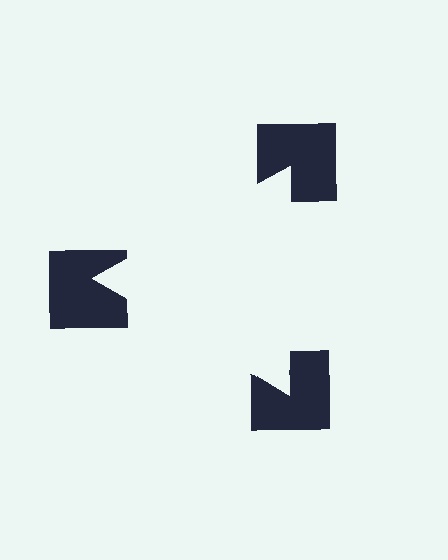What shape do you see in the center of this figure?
An illusory triangle — its edges are inferred from the aligned wedge cuts in the notched squares, not physically drawn.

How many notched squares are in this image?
There are 3 — one at each vertex of the illusory triangle.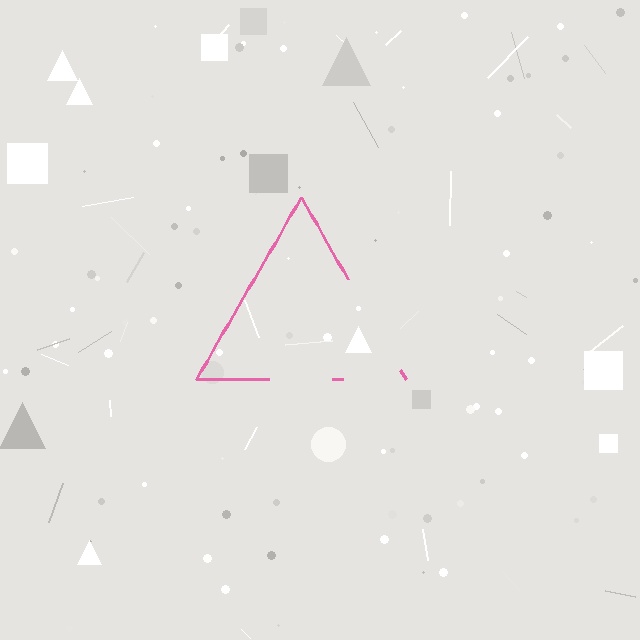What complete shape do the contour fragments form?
The contour fragments form a triangle.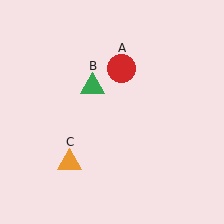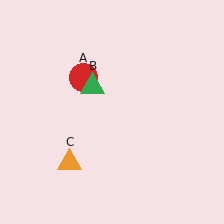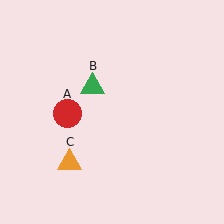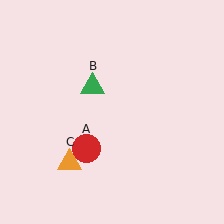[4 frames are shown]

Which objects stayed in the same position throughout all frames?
Green triangle (object B) and orange triangle (object C) remained stationary.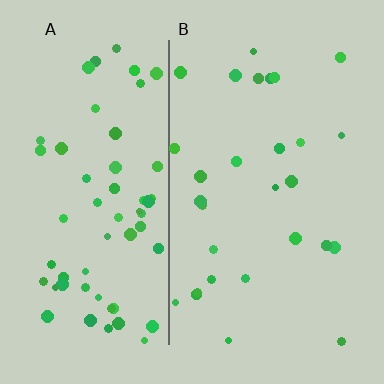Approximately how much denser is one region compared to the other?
Approximately 2.1× — region A over region B.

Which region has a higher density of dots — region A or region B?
A (the left).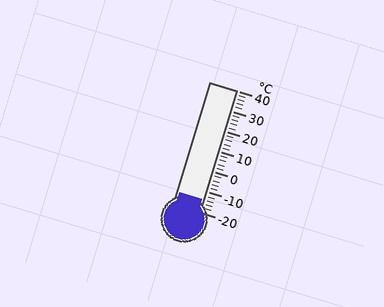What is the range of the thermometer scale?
The thermometer scale ranges from -20°C to 40°C.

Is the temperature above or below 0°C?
The temperature is below 0°C.